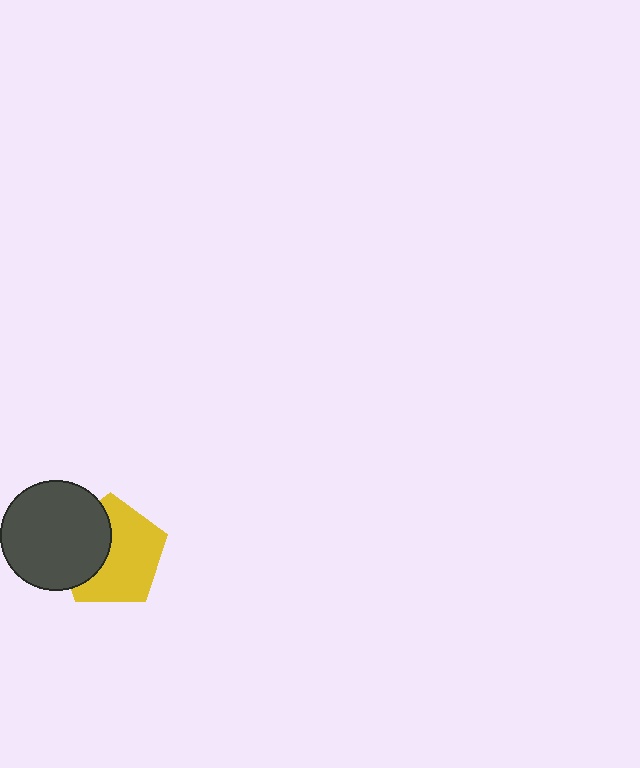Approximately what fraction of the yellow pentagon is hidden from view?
Roughly 37% of the yellow pentagon is hidden behind the dark gray circle.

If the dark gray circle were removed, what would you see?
You would see the complete yellow pentagon.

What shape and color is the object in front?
The object in front is a dark gray circle.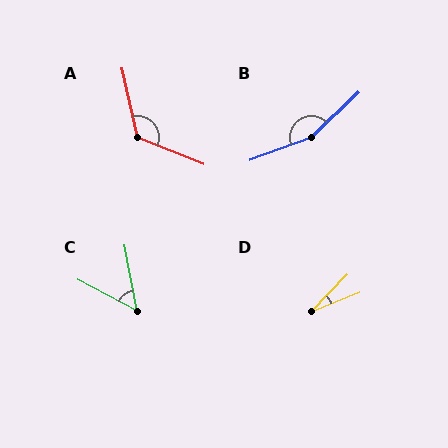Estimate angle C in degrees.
Approximately 51 degrees.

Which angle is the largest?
B, at approximately 156 degrees.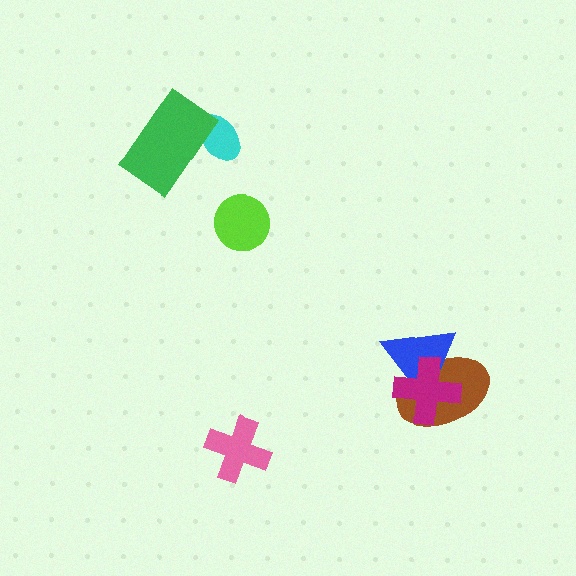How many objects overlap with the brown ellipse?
2 objects overlap with the brown ellipse.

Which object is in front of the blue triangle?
The magenta cross is in front of the blue triangle.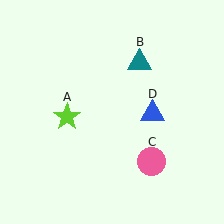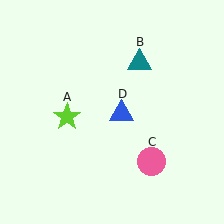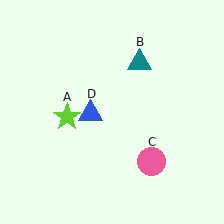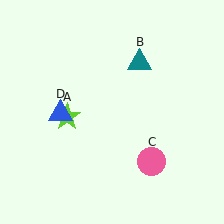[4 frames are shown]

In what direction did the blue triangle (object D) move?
The blue triangle (object D) moved left.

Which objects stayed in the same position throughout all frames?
Lime star (object A) and teal triangle (object B) and pink circle (object C) remained stationary.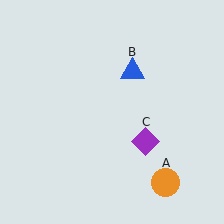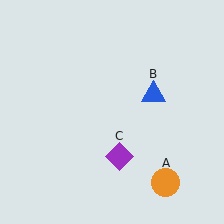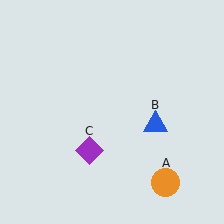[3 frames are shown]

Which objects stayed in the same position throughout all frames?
Orange circle (object A) remained stationary.